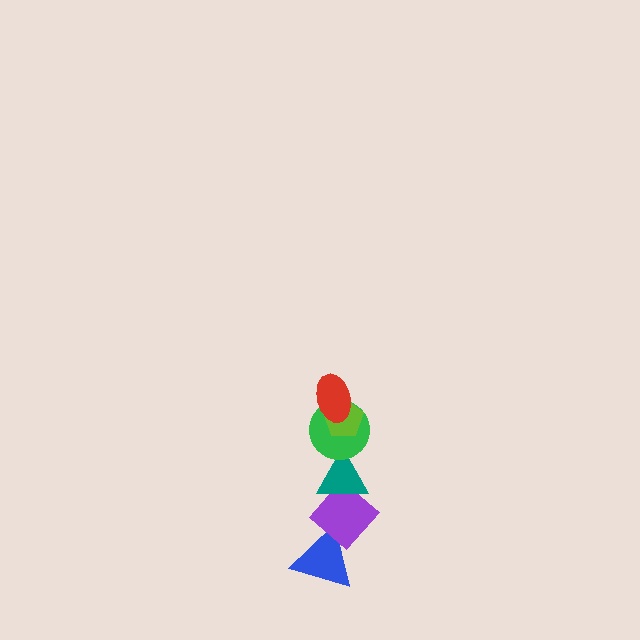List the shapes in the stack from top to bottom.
From top to bottom: the red ellipse, the lime pentagon, the green circle, the teal triangle, the purple diamond, the blue triangle.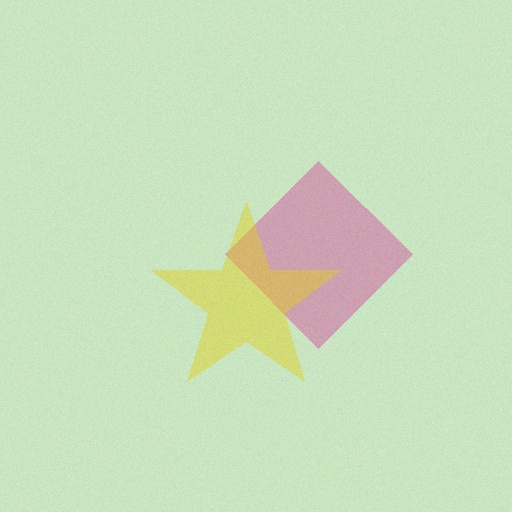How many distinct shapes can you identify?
There are 2 distinct shapes: a magenta diamond, a yellow star.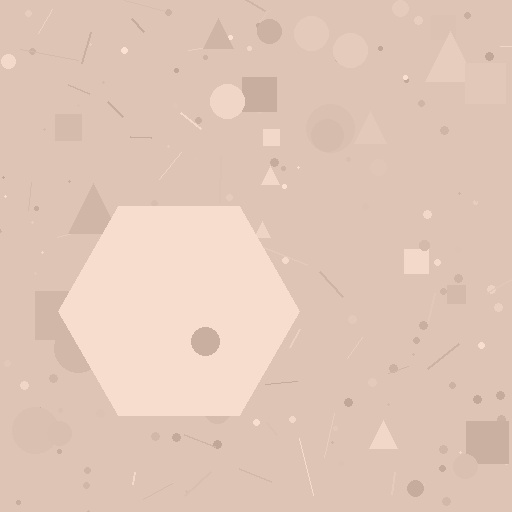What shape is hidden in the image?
A hexagon is hidden in the image.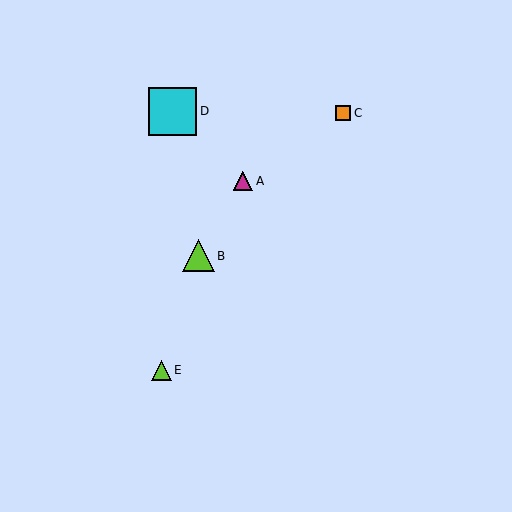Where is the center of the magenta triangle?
The center of the magenta triangle is at (243, 181).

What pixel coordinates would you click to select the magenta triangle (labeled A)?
Click at (243, 181) to select the magenta triangle A.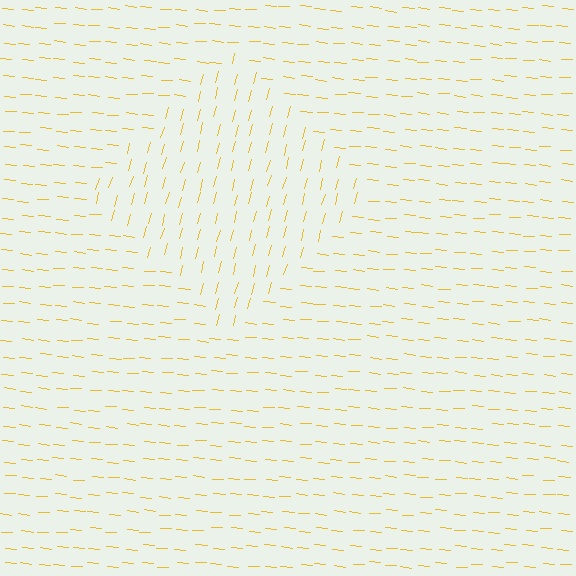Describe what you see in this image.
The image is filled with small yellow line segments. A diamond region in the image has lines oriented differently from the surrounding lines, creating a visible texture boundary.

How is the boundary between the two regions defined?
The boundary is defined purely by a change in line orientation (approximately 80 degrees difference). All lines are the same color and thickness.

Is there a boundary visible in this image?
Yes, there is a texture boundary formed by a change in line orientation.